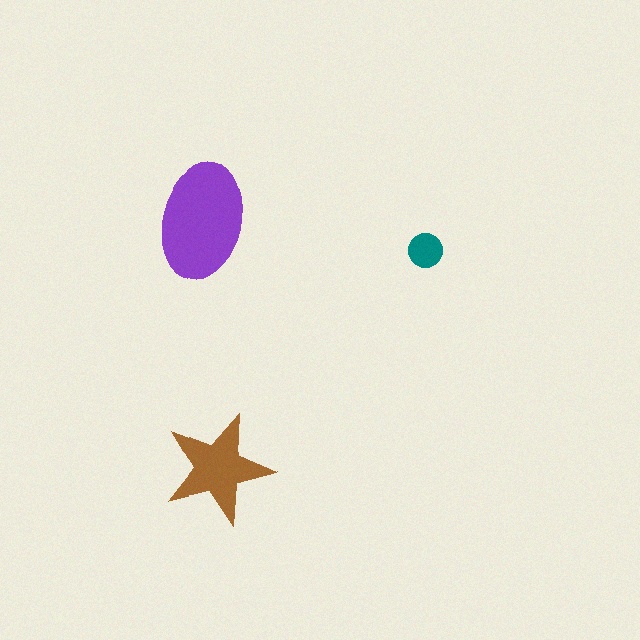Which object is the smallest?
The teal circle.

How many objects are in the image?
There are 3 objects in the image.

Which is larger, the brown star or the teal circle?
The brown star.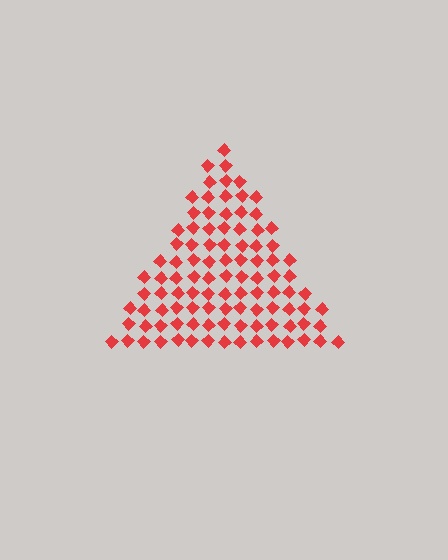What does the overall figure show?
The overall figure shows a triangle.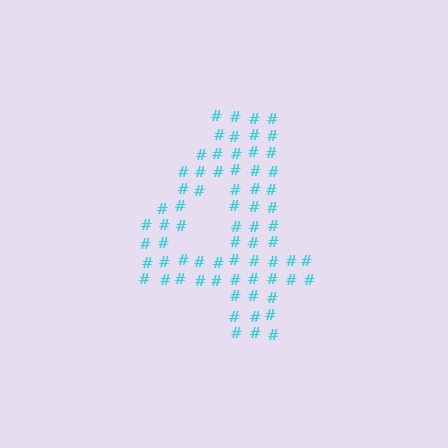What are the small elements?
The small elements are hash symbols.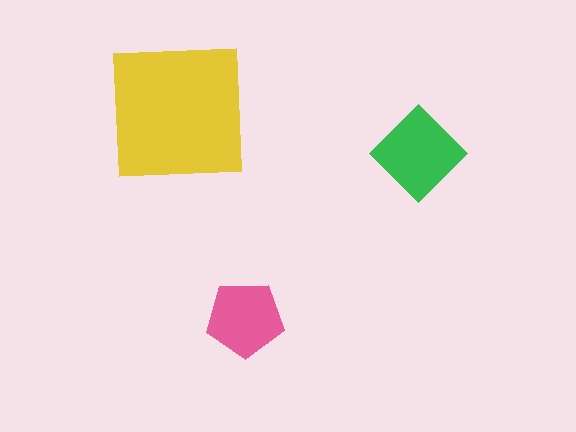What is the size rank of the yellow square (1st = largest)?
1st.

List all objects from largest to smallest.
The yellow square, the green diamond, the pink pentagon.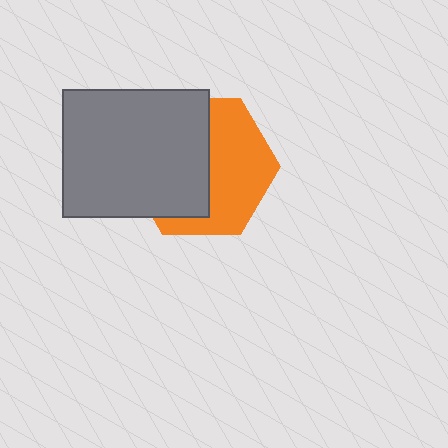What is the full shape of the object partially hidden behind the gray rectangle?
The partially hidden object is an orange hexagon.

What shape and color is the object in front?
The object in front is a gray rectangle.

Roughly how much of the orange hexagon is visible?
About half of it is visible (roughly 49%).